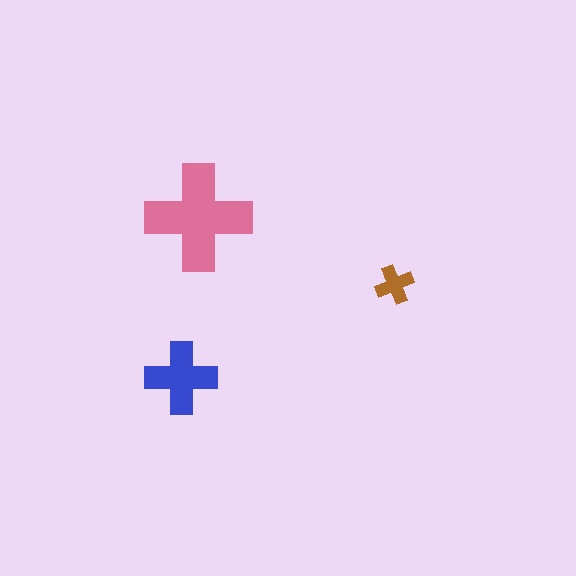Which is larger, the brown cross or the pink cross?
The pink one.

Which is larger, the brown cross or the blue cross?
The blue one.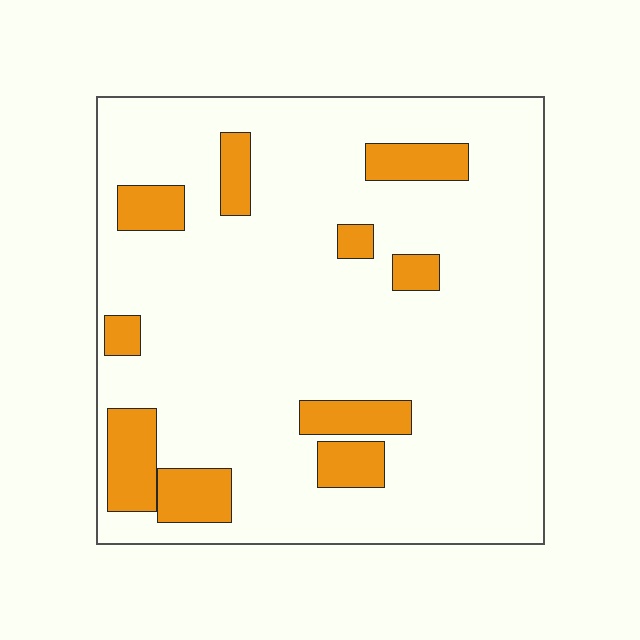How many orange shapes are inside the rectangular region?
10.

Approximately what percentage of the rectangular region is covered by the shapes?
Approximately 15%.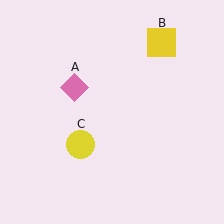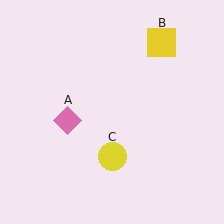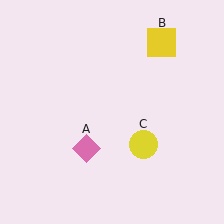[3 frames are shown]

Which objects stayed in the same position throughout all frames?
Yellow square (object B) remained stationary.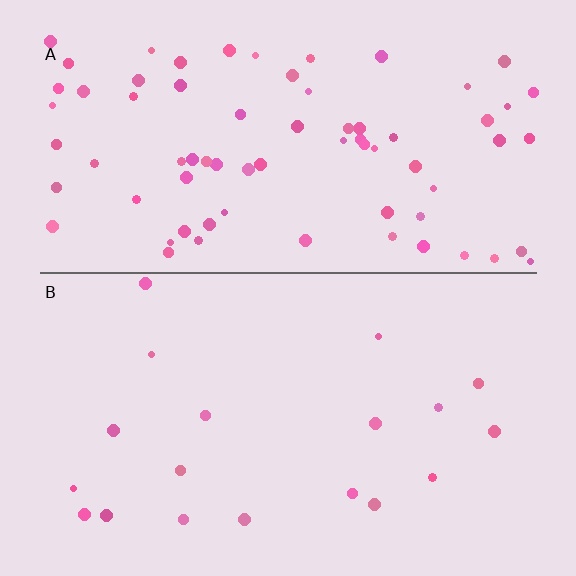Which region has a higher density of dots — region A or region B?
A (the top).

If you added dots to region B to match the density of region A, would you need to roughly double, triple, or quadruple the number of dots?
Approximately quadruple.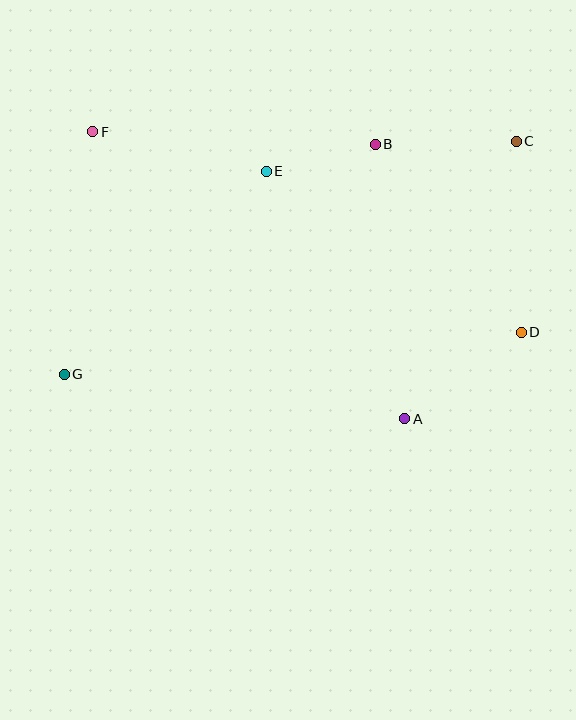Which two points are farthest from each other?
Points C and G are farthest from each other.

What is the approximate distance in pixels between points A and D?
The distance between A and D is approximately 145 pixels.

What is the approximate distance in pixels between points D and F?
The distance between D and F is approximately 473 pixels.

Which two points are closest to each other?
Points B and E are closest to each other.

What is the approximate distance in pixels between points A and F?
The distance between A and F is approximately 424 pixels.